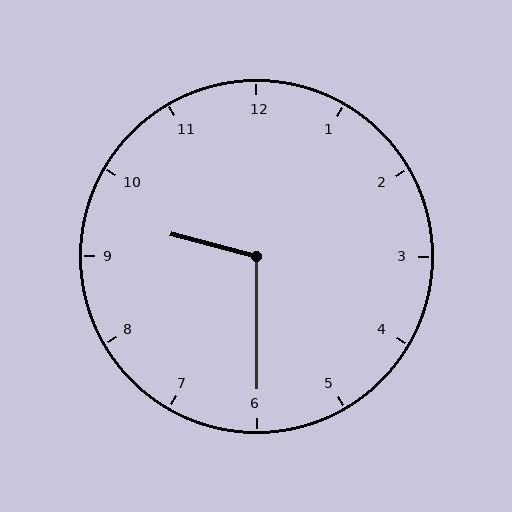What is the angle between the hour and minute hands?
Approximately 105 degrees.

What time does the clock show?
9:30.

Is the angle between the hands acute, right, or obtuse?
It is obtuse.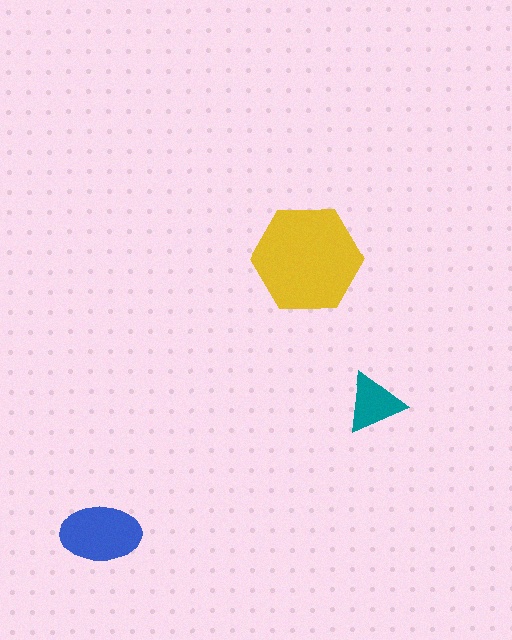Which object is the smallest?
The teal triangle.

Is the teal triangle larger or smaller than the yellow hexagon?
Smaller.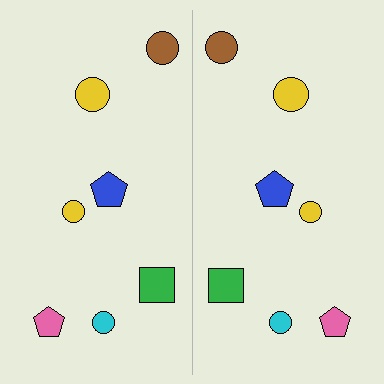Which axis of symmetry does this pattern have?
The pattern has a vertical axis of symmetry running through the center of the image.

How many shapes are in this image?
There are 14 shapes in this image.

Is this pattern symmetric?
Yes, this pattern has bilateral (reflection) symmetry.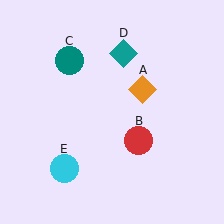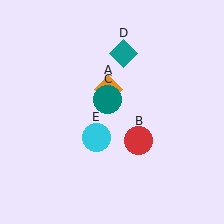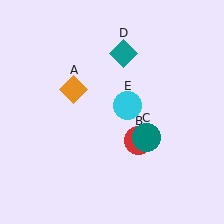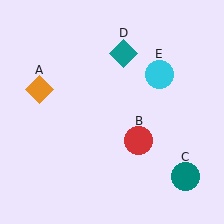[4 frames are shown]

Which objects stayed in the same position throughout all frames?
Red circle (object B) and teal diamond (object D) remained stationary.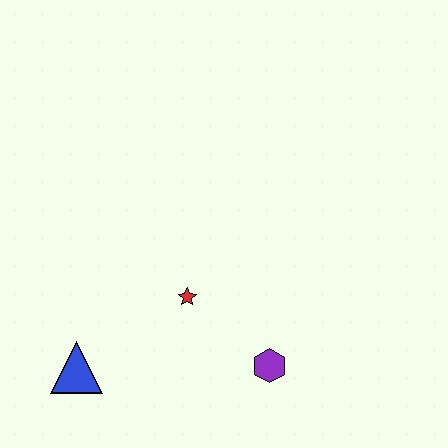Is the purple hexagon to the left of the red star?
No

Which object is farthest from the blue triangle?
The purple hexagon is farthest from the blue triangle.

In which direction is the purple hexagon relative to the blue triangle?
The purple hexagon is to the right of the blue triangle.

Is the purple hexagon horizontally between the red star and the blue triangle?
No